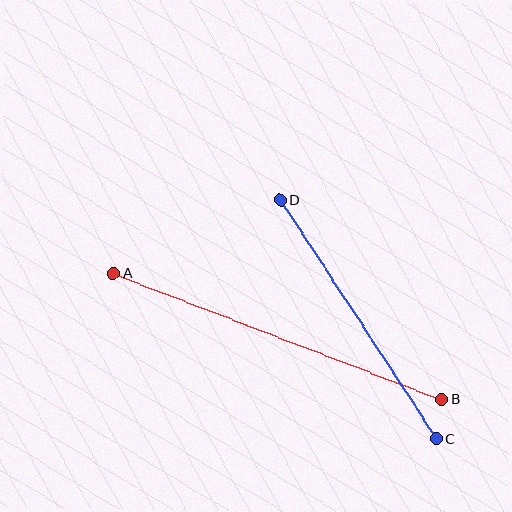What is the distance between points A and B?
The distance is approximately 352 pixels.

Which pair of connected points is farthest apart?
Points A and B are farthest apart.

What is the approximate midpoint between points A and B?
The midpoint is at approximately (278, 336) pixels.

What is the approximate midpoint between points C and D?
The midpoint is at approximately (358, 319) pixels.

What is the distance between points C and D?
The distance is approximately 285 pixels.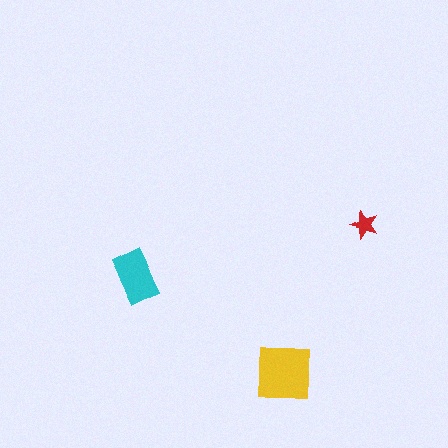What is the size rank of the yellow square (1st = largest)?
1st.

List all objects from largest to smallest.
The yellow square, the cyan rectangle, the red star.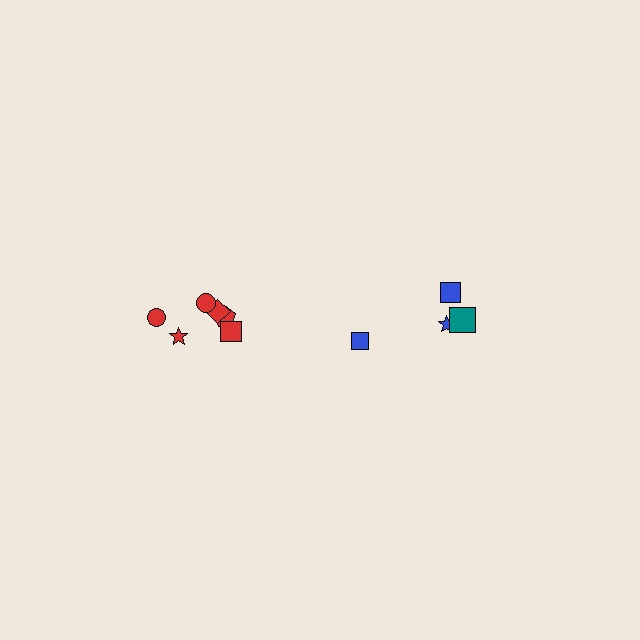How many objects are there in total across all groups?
There are 10 objects.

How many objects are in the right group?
There are 4 objects.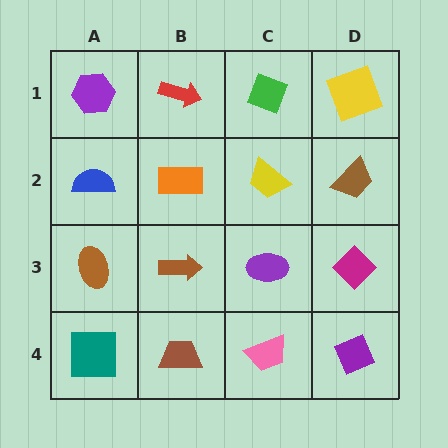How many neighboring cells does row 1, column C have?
3.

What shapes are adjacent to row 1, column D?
A brown trapezoid (row 2, column D), a green diamond (row 1, column C).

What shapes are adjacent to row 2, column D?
A yellow square (row 1, column D), a magenta diamond (row 3, column D), a yellow trapezoid (row 2, column C).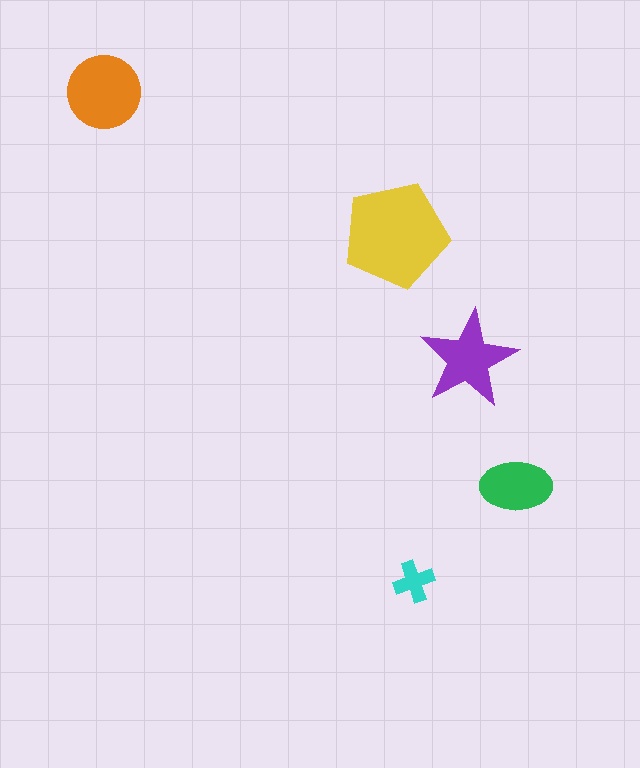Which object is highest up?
The orange circle is topmost.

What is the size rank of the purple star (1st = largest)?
3rd.